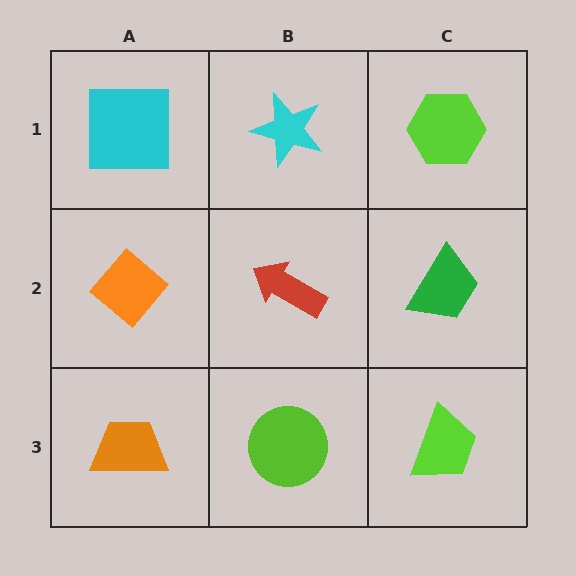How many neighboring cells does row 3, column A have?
2.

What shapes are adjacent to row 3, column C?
A green trapezoid (row 2, column C), a lime circle (row 3, column B).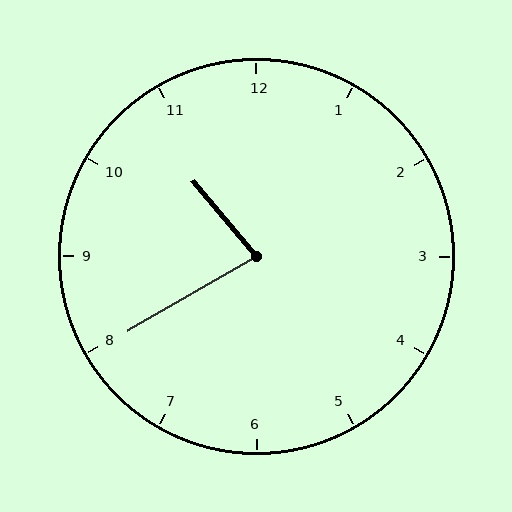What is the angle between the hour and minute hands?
Approximately 80 degrees.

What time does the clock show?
10:40.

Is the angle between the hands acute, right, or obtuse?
It is acute.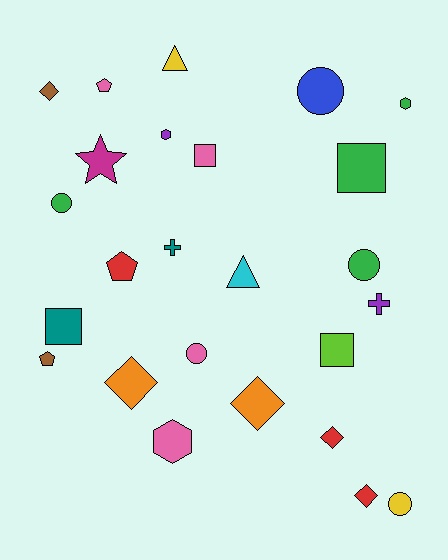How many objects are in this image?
There are 25 objects.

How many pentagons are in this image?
There are 3 pentagons.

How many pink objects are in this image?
There are 4 pink objects.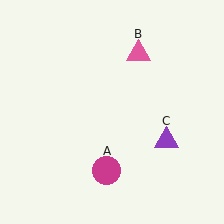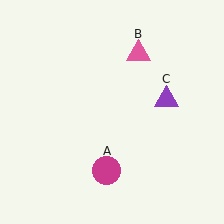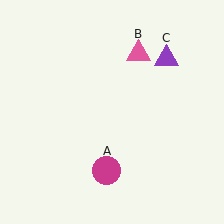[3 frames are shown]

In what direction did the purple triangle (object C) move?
The purple triangle (object C) moved up.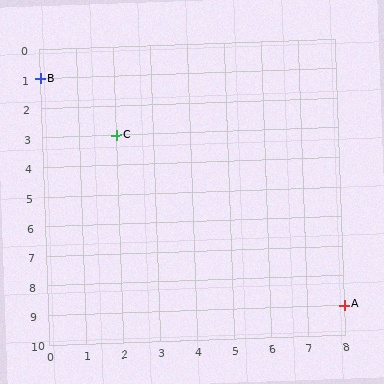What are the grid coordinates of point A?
Point A is at grid coordinates (8, 9).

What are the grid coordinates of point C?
Point C is at grid coordinates (2, 3).